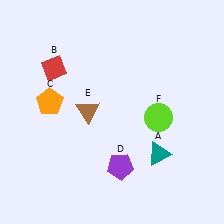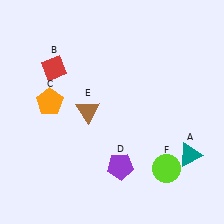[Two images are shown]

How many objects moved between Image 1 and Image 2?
2 objects moved between the two images.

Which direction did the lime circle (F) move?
The lime circle (F) moved down.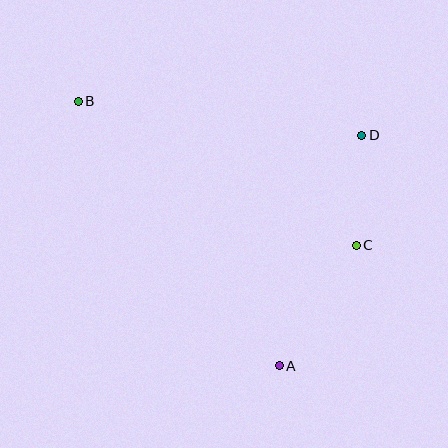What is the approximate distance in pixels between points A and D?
The distance between A and D is approximately 245 pixels.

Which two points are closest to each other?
Points C and D are closest to each other.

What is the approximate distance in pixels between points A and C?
The distance between A and C is approximately 143 pixels.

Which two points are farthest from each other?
Points A and B are farthest from each other.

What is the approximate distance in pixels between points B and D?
The distance between B and D is approximately 286 pixels.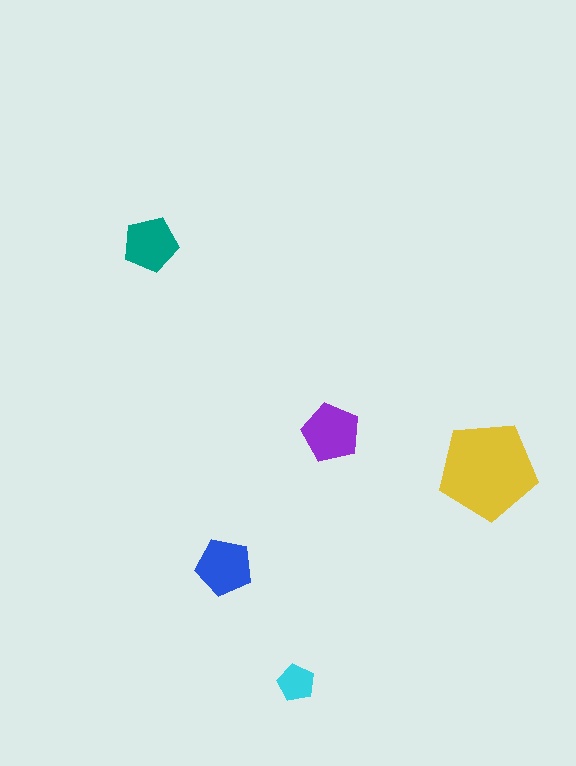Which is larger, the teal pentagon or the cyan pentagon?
The teal one.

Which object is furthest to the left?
The teal pentagon is leftmost.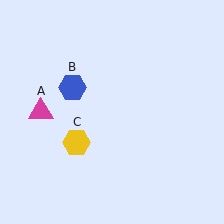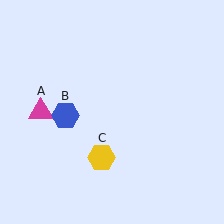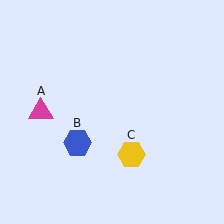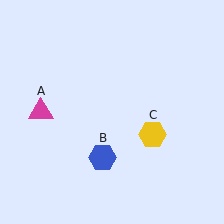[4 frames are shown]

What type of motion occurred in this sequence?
The blue hexagon (object B), yellow hexagon (object C) rotated counterclockwise around the center of the scene.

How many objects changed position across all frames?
2 objects changed position: blue hexagon (object B), yellow hexagon (object C).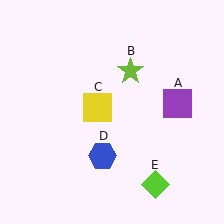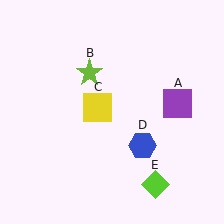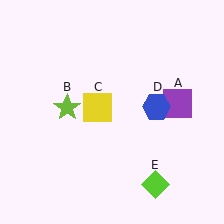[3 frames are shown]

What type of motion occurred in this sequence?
The lime star (object B), blue hexagon (object D) rotated counterclockwise around the center of the scene.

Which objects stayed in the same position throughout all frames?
Purple square (object A) and yellow square (object C) and lime diamond (object E) remained stationary.